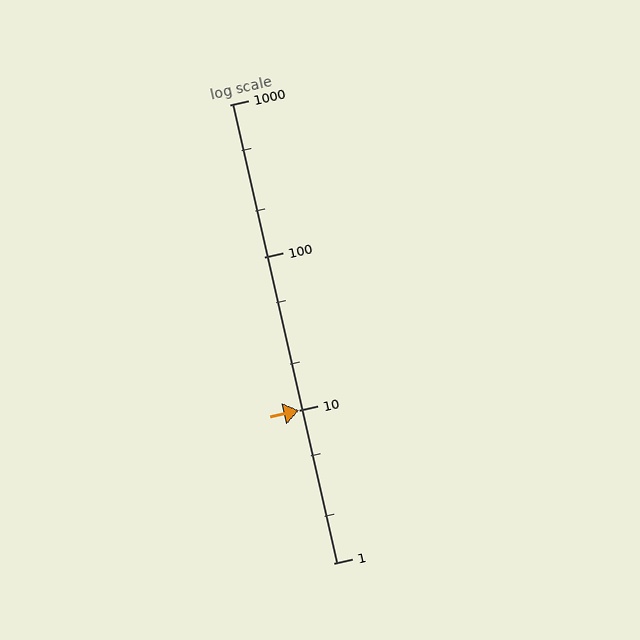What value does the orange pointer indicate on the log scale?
The pointer indicates approximately 10.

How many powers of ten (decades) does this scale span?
The scale spans 3 decades, from 1 to 1000.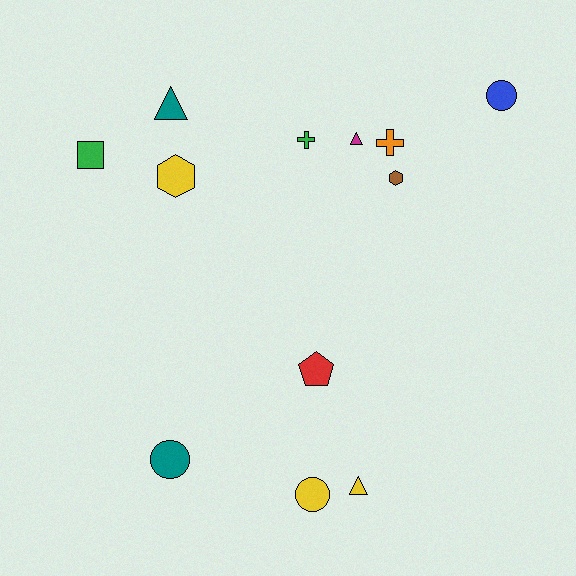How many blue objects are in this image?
There is 1 blue object.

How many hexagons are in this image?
There are 2 hexagons.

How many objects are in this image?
There are 12 objects.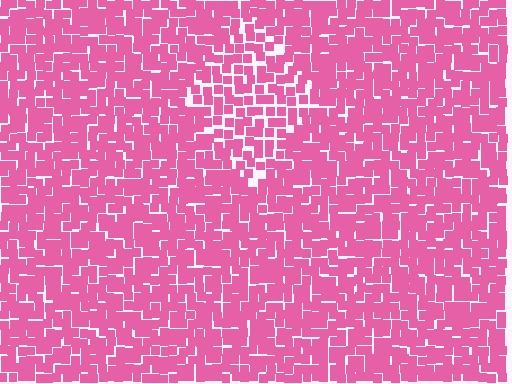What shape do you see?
I see a diamond.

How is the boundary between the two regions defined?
The boundary is defined by a change in element density (approximately 1.4x ratio). All elements are the same color, size, and shape.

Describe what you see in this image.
The image contains small pink elements arranged at two different densities. A diamond-shaped region is visible where the elements are less densely packed than the surrounding area.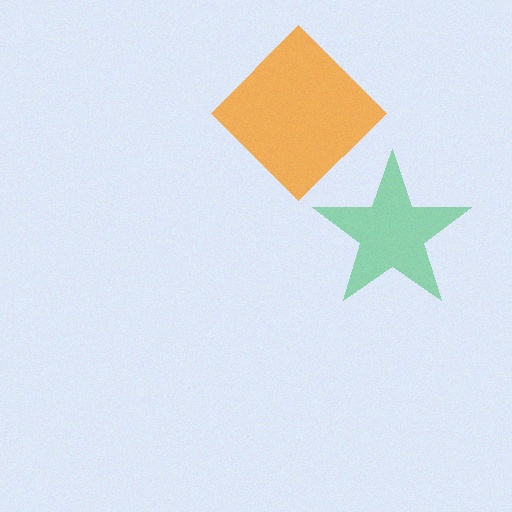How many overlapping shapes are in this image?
There are 2 overlapping shapes in the image.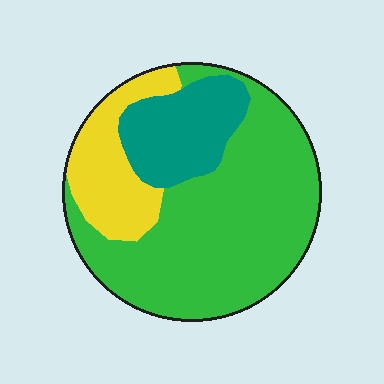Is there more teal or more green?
Green.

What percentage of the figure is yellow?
Yellow covers 19% of the figure.